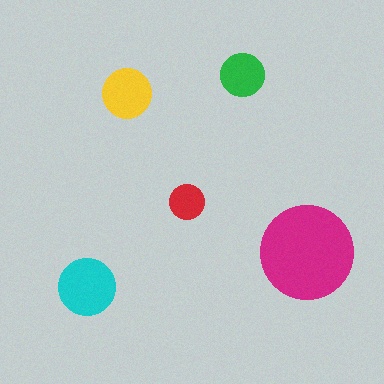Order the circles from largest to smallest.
the magenta one, the cyan one, the yellow one, the green one, the red one.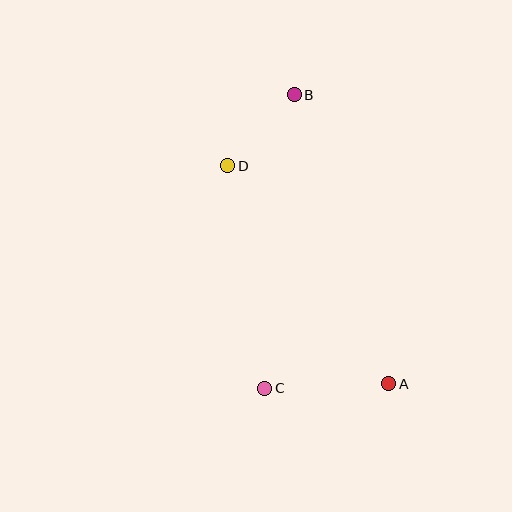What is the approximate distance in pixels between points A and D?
The distance between A and D is approximately 271 pixels.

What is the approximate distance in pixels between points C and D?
The distance between C and D is approximately 226 pixels.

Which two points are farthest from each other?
Points A and B are farthest from each other.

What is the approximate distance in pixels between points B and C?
The distance between B and C is approximately 295 pixels.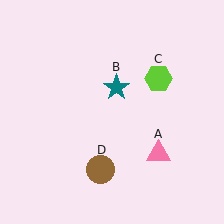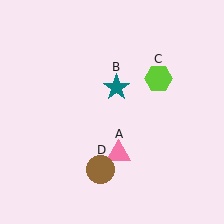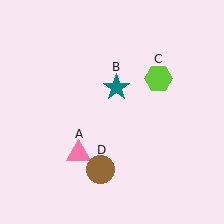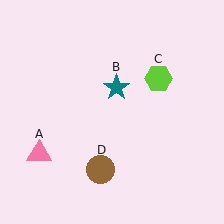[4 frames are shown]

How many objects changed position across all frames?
1 object changed position: pink triangle (object A).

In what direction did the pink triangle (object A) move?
The pink triangle (object A) moved left.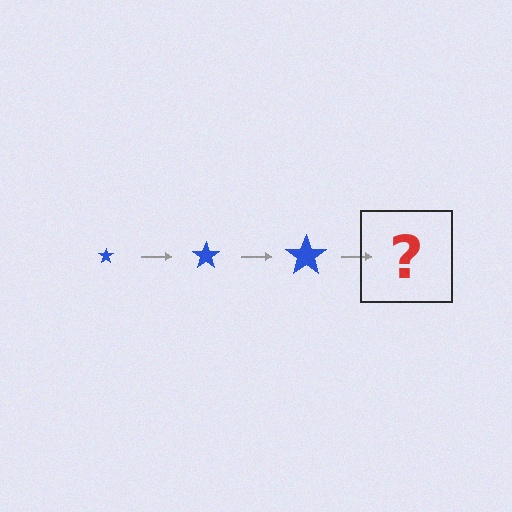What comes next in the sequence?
The next element should be a blue star, larger than the previous one.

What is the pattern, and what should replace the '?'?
The pattern is that the star gets progressively larger each step. The '?' should be a blue star, larger than the previous one.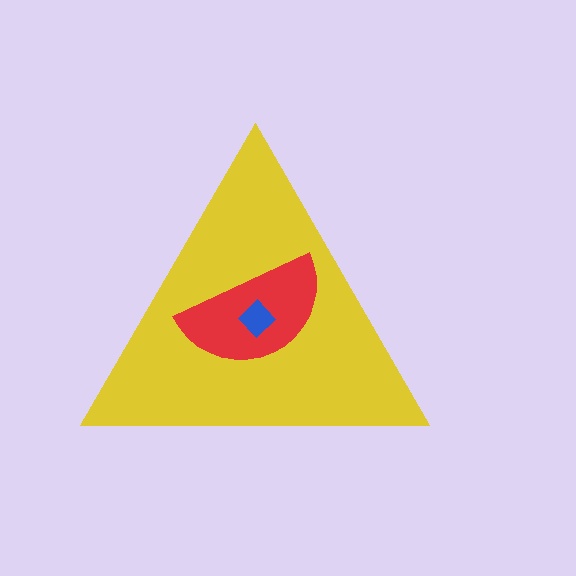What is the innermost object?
The blue diamond.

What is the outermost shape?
The yellow triangle.